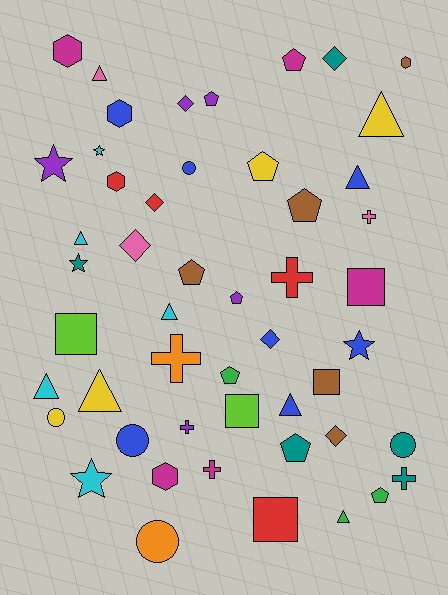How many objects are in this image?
There are 50 objects.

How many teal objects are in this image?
There are 5 teal objects.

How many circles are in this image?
There are 5 circles.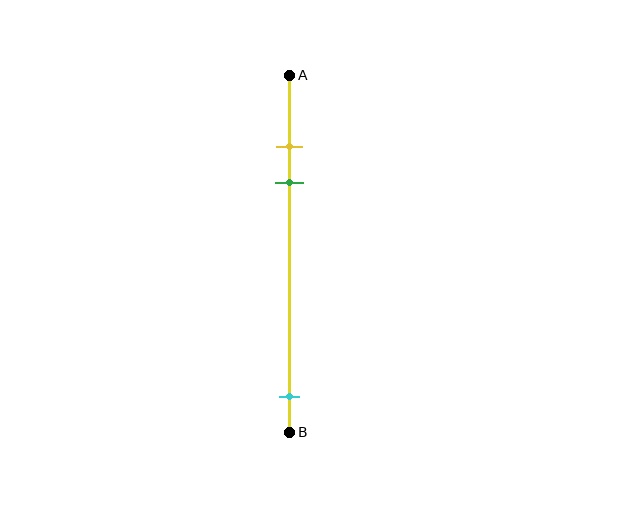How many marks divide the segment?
There are 3 marks dividing the segment.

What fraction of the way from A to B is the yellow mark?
The yellow mark is approximately 20% (0.2) of the way from A to B.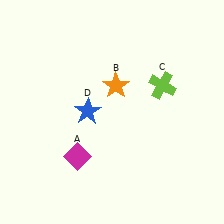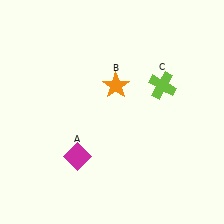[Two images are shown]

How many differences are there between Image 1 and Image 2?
There is 1 difference between the two images.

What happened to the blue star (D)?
The blue star (D) was removed in Image 2. It was in the top-left area of Image 1.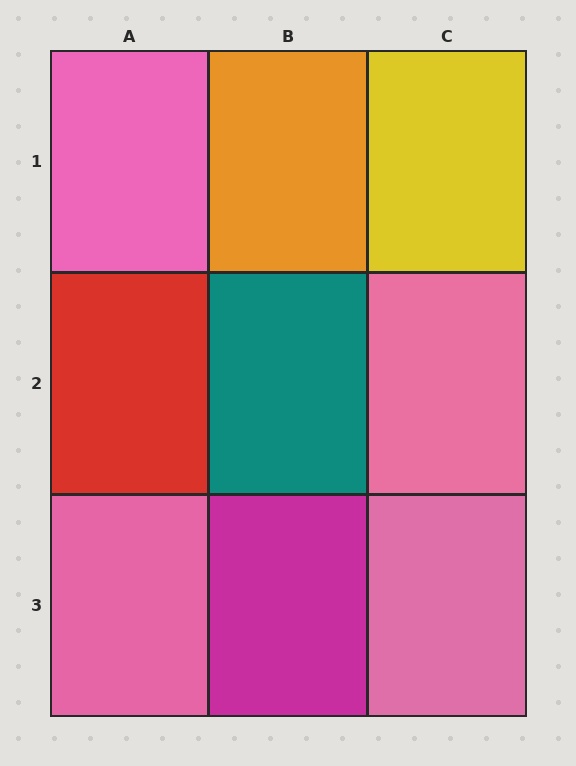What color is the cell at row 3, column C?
Pink.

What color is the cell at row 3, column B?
Magenta.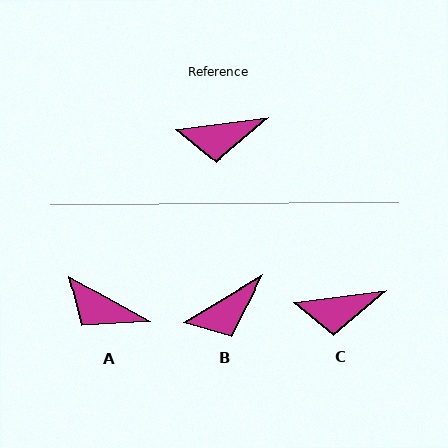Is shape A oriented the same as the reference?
No, it is off by about 36 degrees.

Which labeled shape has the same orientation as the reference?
C.